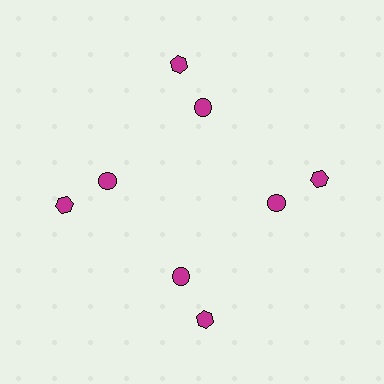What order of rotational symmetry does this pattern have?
This pattern has 4-fold rotational symmetry.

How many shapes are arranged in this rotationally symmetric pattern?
There are 8 shapes, arranged in 4 groups of 2.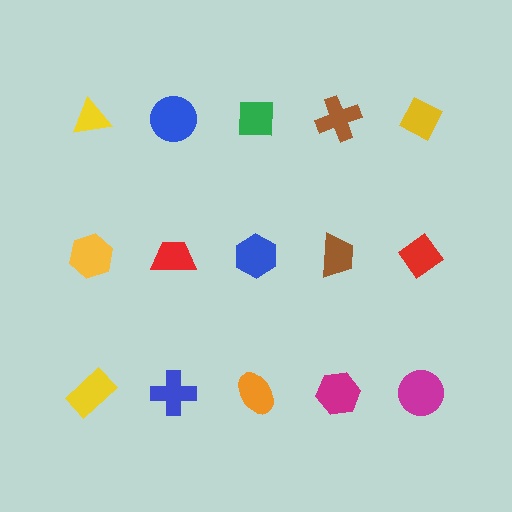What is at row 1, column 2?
A blue circle.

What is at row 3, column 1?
A yellow rectangle.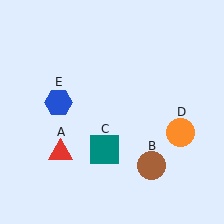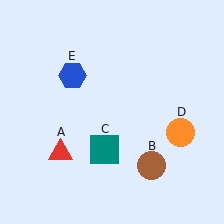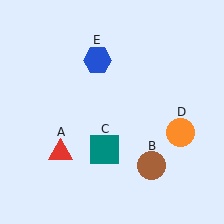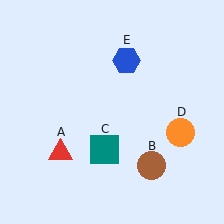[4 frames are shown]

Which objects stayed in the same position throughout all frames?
Red triangle (object A) and brown circle (object B) and teal square (object C) and orange circle (object D) remained stationary.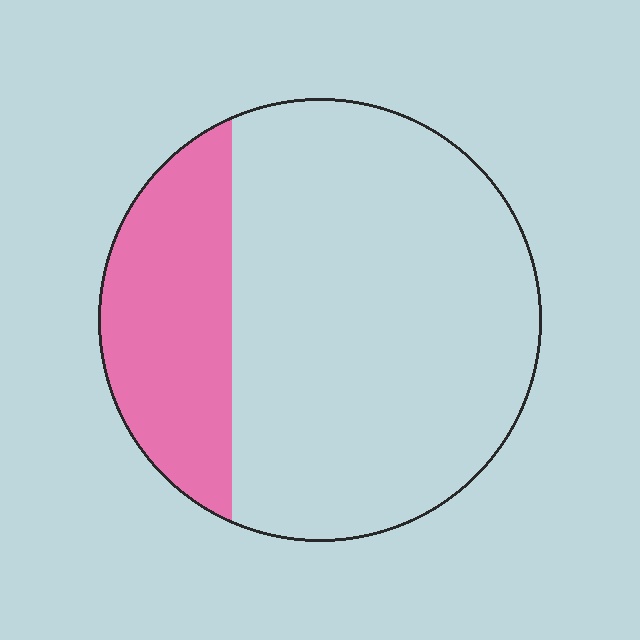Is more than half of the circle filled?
No.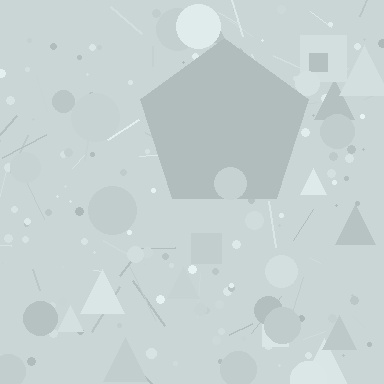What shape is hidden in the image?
A pentagon is hidden in the image.